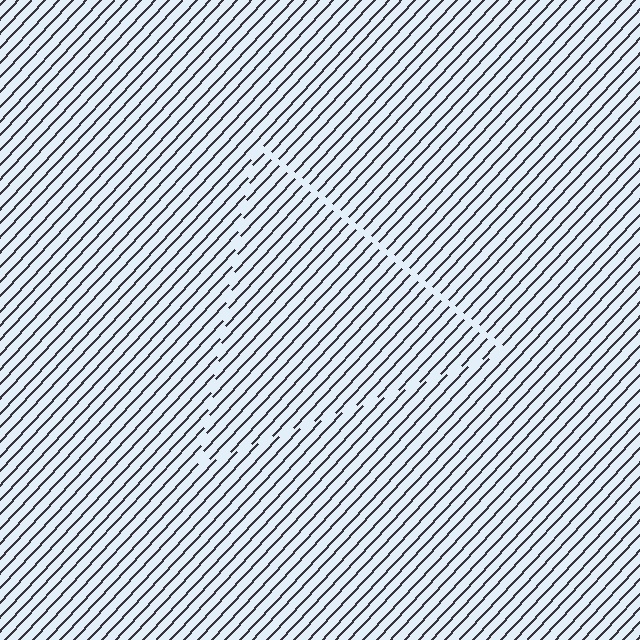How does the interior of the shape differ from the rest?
The interior of the shape contains the same grating, shifted by half a period — the contour is defined by the phase discontinuity where line-ends from the inner and outer gratings abut.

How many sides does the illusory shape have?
3 sides — the line-ends trace a triangle.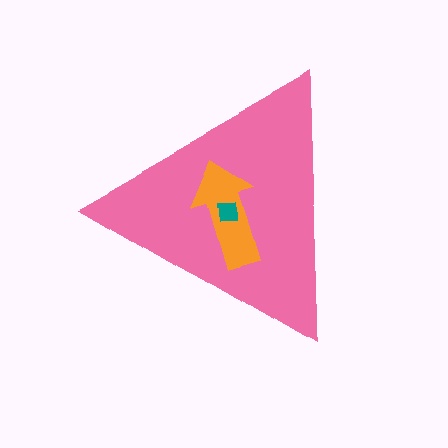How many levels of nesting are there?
3.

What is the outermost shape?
The pink triangle.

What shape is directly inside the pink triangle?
The orange arrow.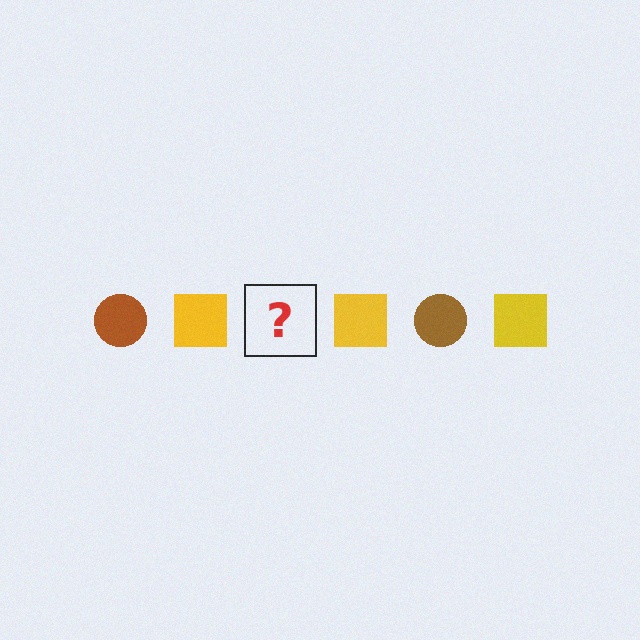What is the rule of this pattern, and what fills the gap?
The rule is that the pattern alternates between brown circle and yellow square. The gap should be filled with a brown circle.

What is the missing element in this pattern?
The missing element is a brown circle.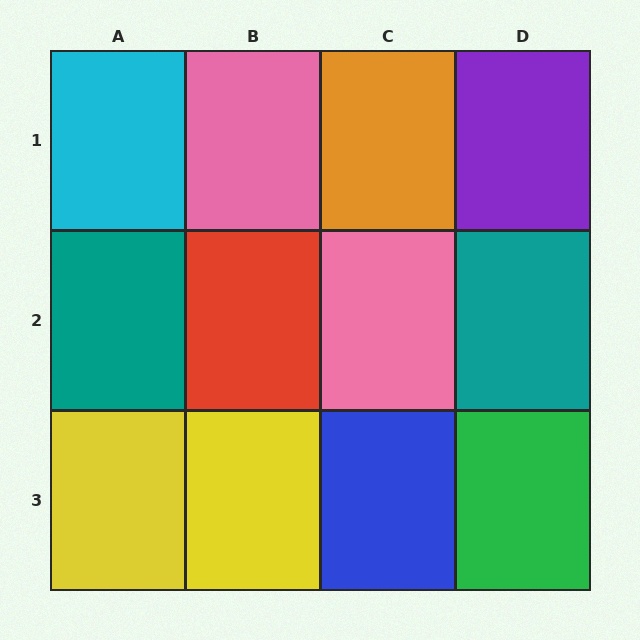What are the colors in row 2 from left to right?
Teal, red, pink, teal.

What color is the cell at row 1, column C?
Orange.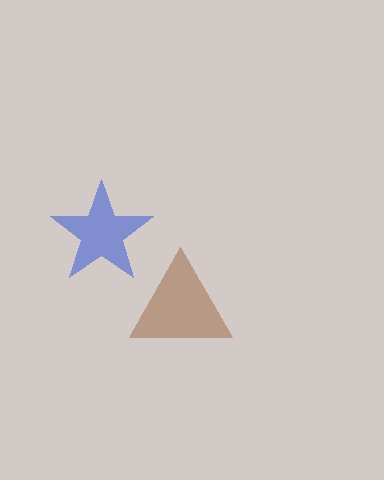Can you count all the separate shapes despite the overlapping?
Yes, there are 2 separate shapes.